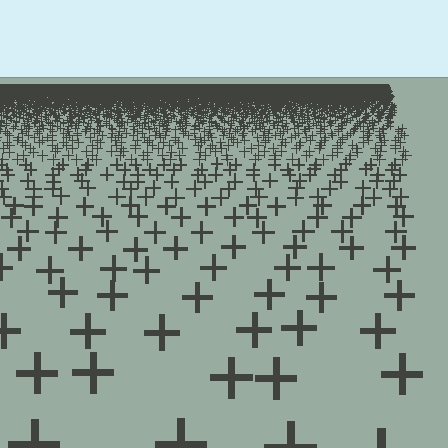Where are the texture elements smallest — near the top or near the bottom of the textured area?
Near the top.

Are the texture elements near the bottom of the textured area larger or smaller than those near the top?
Larger. Near the bottom, elements are closer to the viewer and appear at a bigger on-screen size.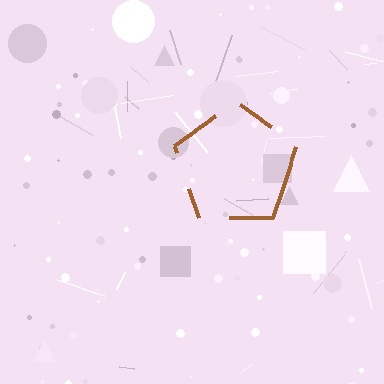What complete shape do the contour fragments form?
The contour fragments form a pentagon.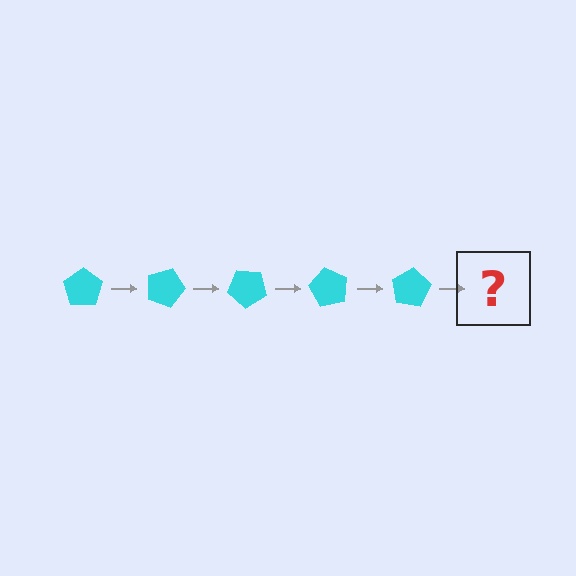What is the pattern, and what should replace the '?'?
The pattern is that the pentagon rotates 20 degrees each step. The '?' should be a cyan pentagon rotated 100 degrees.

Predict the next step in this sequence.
The next step is a cyan pentagon rotated 100 degrees.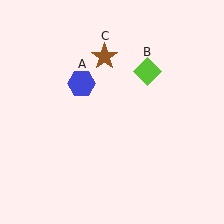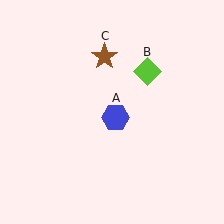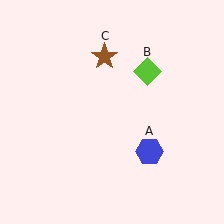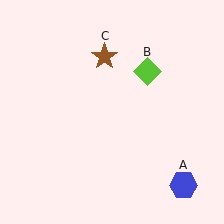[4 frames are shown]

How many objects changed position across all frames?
1 object changed position: blue hexagon (object A).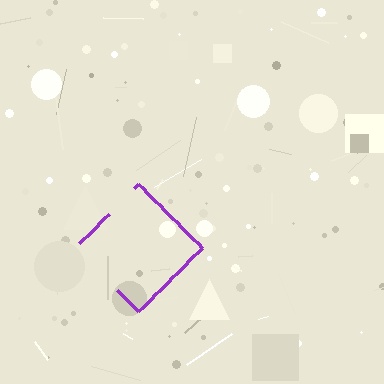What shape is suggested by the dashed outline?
The dashed outline suggests a diamond.